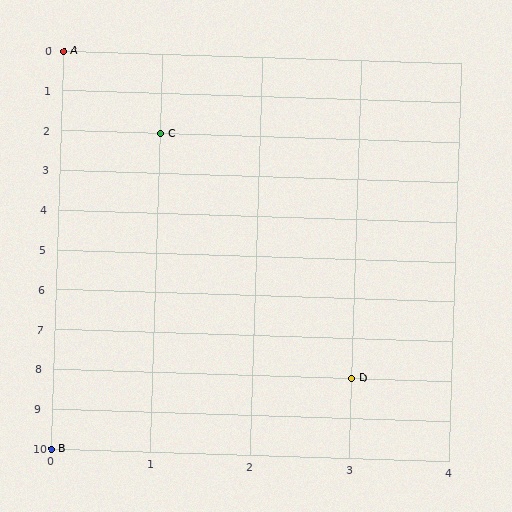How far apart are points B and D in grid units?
Points B and D are 3 columns and 2 rows apart (about 3.6 grid units diagonally).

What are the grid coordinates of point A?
Point A is at grid coordinates (0, 0).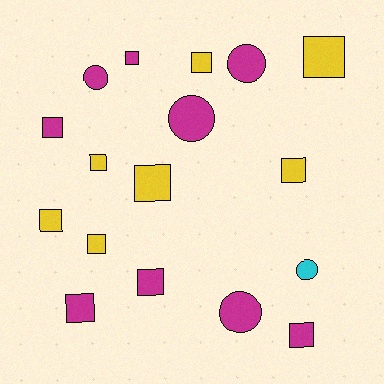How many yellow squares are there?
There are 7 yellow squares.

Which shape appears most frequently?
Square, with 12 objects.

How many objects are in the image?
There are 17 objects.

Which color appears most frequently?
Magenta, with 9 objects.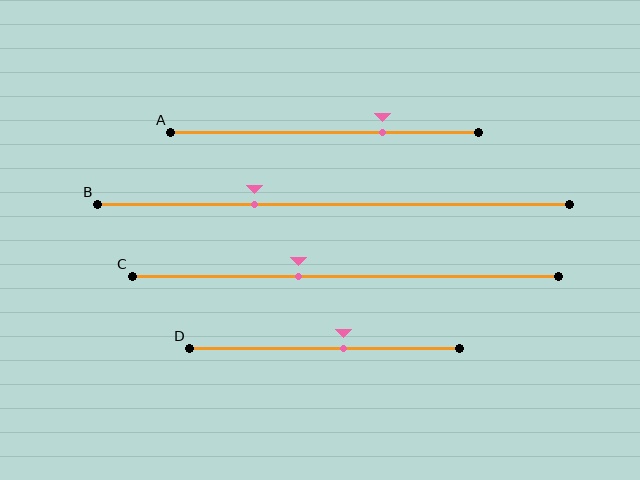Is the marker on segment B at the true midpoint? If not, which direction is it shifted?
No, the marker on segment B is shifted to the left by about 17% of the segment length.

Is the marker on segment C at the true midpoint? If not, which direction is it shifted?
No, the marker on segment C is shifted to the left by about 11% of the segment length.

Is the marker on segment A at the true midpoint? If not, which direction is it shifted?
No, the marker on segment A is shifted to the right by about 19% of the segment length.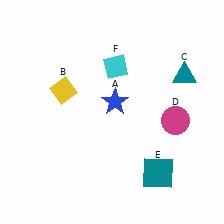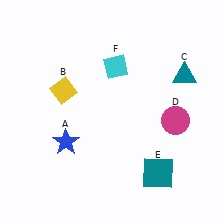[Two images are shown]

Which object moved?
The blue star (A) moved left.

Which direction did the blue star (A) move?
The blue star (A) moved left.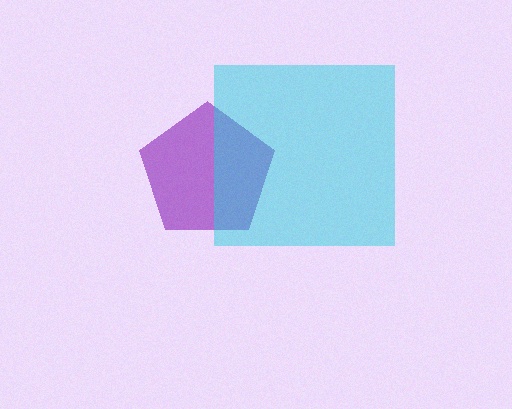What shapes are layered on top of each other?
The layered shapes are: a purple pentagon, a cyan square.